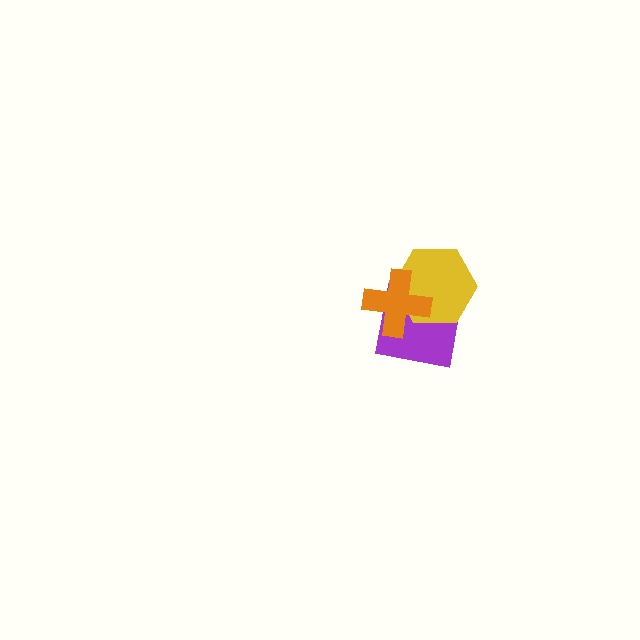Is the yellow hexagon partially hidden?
Yes, it is partially covered by another shape.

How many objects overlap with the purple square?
2 objects overlap with the purple square.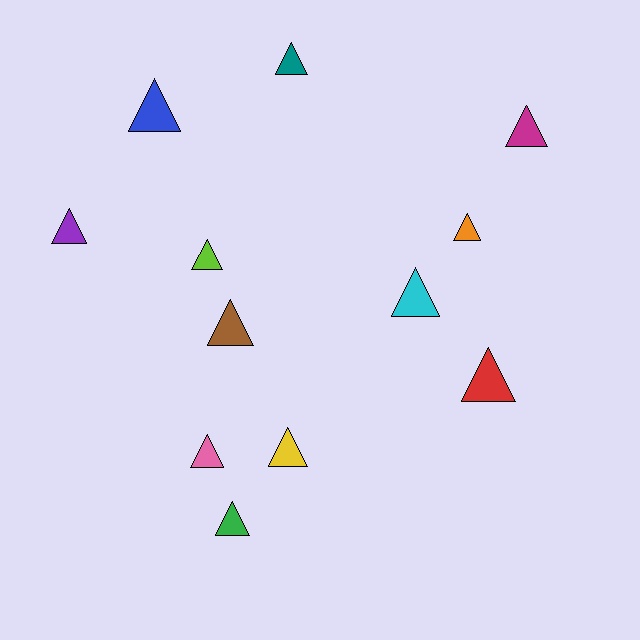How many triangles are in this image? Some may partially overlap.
There are 12 triangles.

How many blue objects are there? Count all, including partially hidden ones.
There is 1 blue object.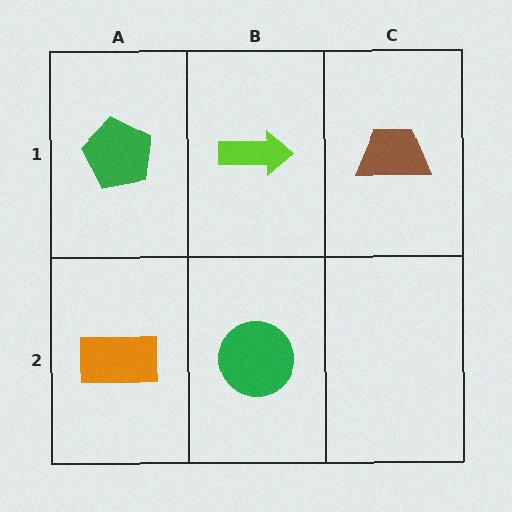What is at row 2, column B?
A green circle.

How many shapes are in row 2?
2 shapes.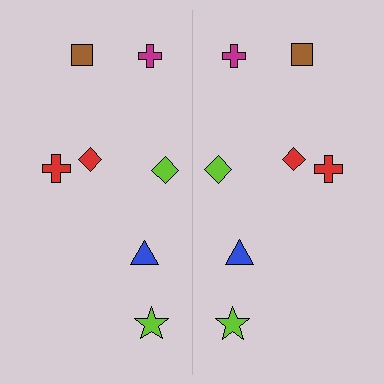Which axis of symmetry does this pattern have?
The pattern has a vertical axis of symmetry running through the center of the image.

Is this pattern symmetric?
Yes, this pattern has bilateral (reflection) symmetry.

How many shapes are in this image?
There are 14 shapes in this image.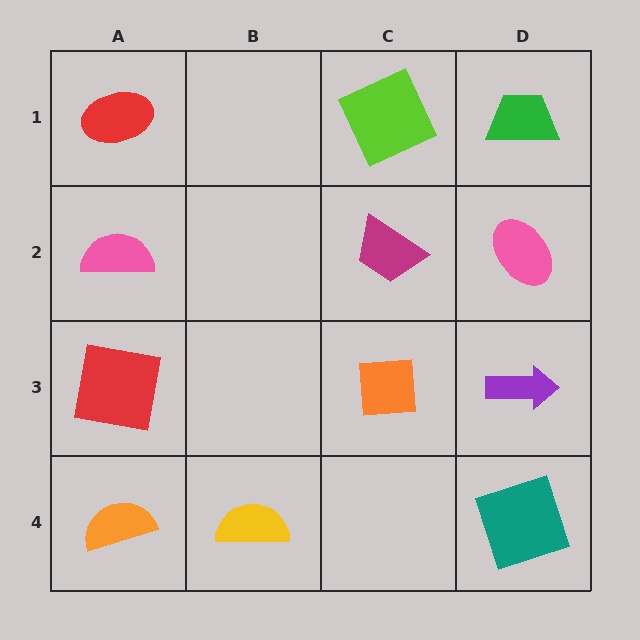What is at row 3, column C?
An orange square.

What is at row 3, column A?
A red square.